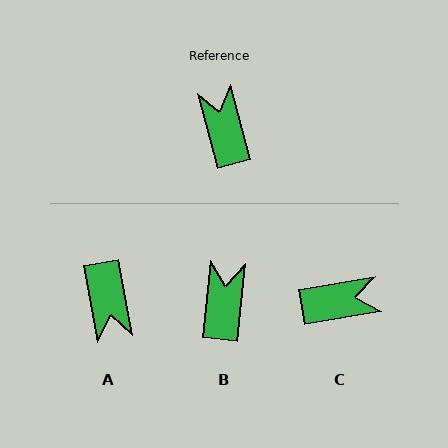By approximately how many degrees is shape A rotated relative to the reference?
Approximately 176 degrees counter-clockwise.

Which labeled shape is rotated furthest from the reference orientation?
A, about 176 degrees away.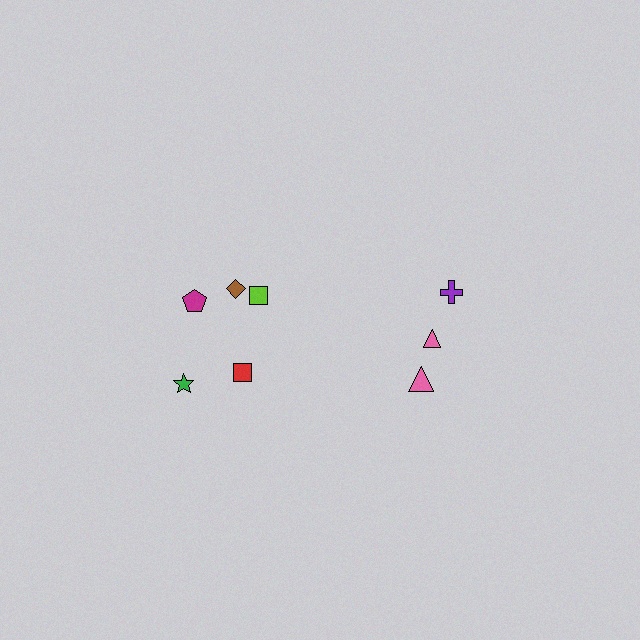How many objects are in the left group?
There are 5 objects.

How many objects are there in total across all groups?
There are 8 objects.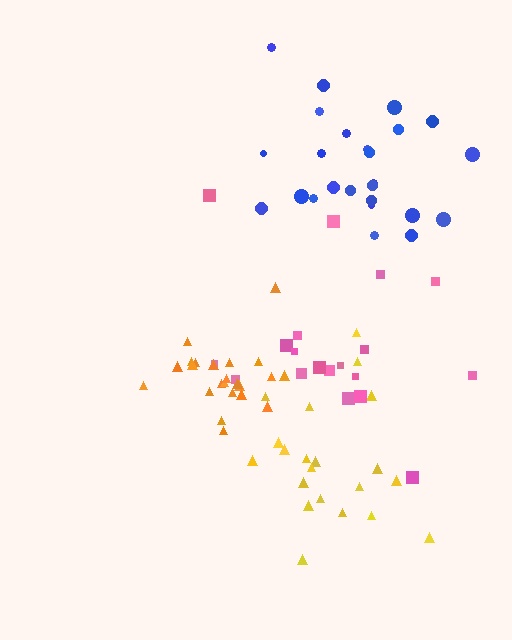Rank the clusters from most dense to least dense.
orange, yellow, blue, pink.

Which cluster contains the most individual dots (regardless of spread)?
Blue (25).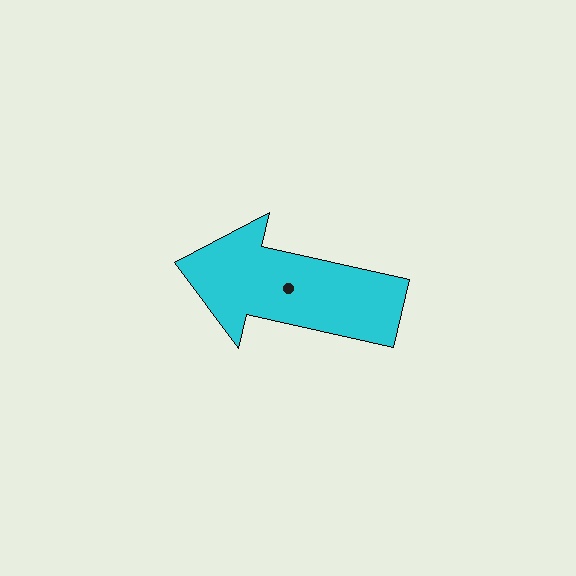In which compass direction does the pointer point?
West.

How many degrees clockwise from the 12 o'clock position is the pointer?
Approximately 283 degrees.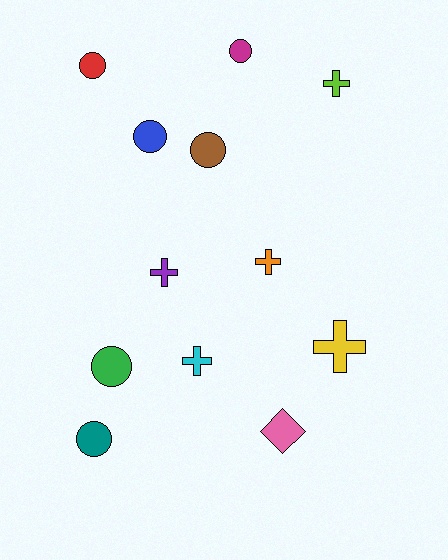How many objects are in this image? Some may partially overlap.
There are 12 objects.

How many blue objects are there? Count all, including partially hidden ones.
There is 1 blue object.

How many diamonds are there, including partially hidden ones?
There is 1 diamond.